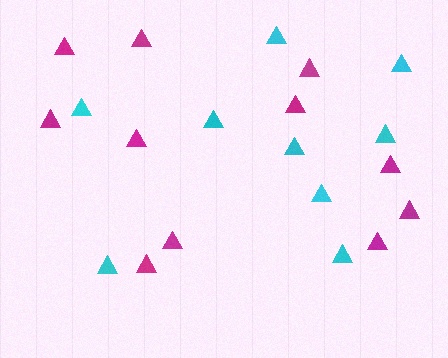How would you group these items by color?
There are 2 groups: one group of magenta triangles (11) and one group of cyan triangles (9).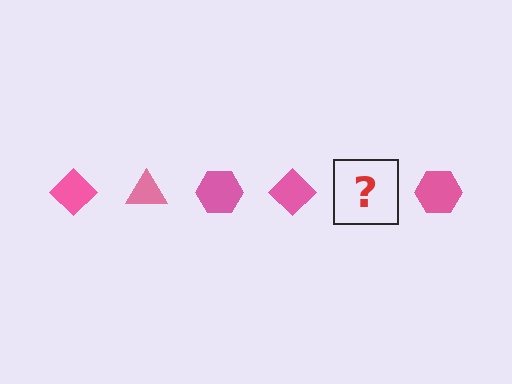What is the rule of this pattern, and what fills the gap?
The rule is that the pattern cycles through diamond, triangle, hexagon shapes in pink. The gap should be filled with a pink triangle.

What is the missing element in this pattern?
The missing element is a pink triangle.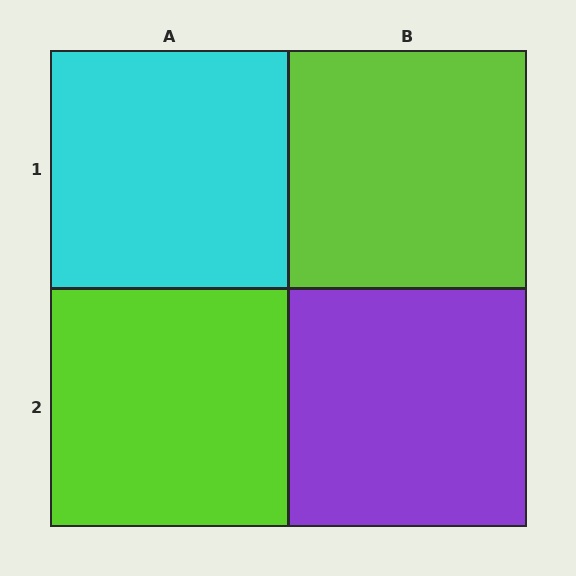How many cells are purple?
1 cell is purple.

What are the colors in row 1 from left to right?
Cyan, lime.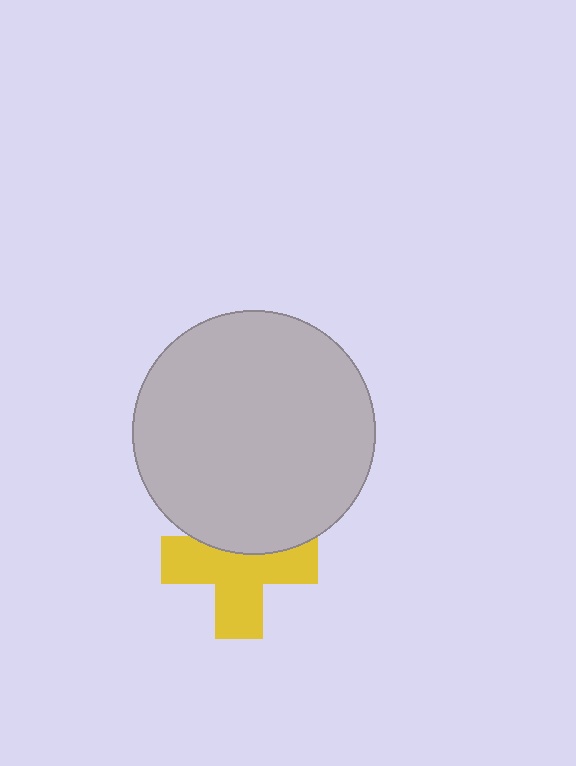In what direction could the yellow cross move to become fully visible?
The yellow cross could move down. That would shift it out from behind the light gray circle entirely.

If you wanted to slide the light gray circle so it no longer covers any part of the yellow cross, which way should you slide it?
Slide it up — that is the most direct way to separate the two shapes.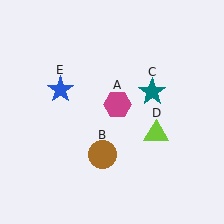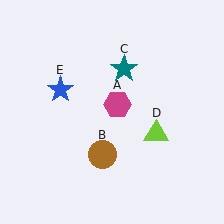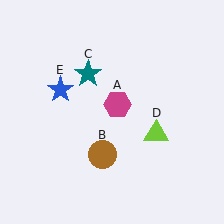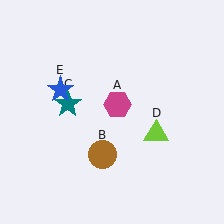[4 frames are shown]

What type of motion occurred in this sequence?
The teal star (object C) rotated counterclockwise around the center of the scene.